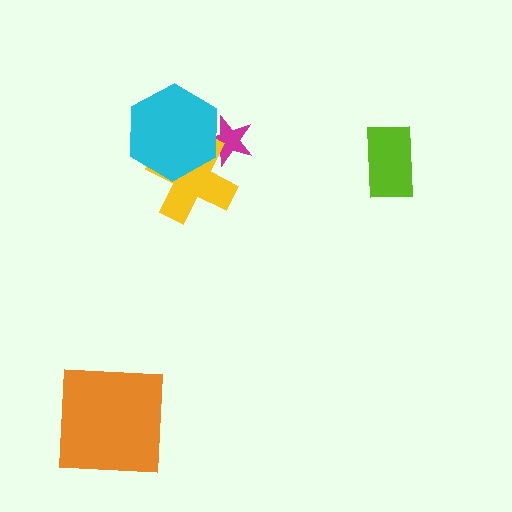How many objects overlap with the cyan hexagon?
2 objects overlap with the cyan hexagon.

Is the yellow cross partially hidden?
Yes, it is partially covered by another shape.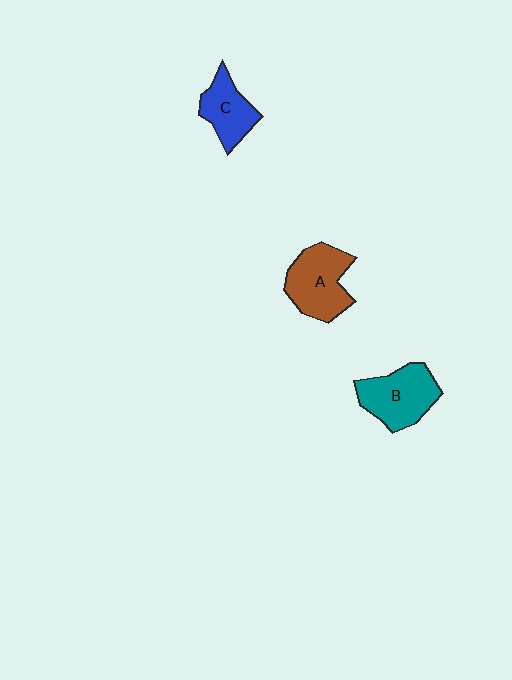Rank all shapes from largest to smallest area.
From largest to smallest: A (brown), B (teal), C (blue).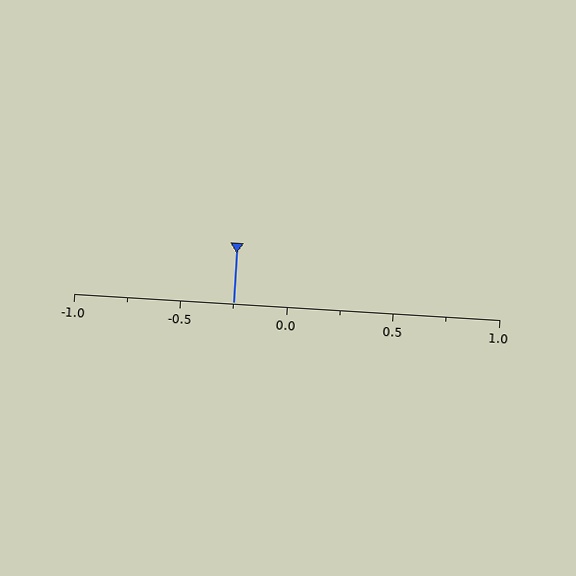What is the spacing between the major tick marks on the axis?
The major ticks are spaced 0.5 apart.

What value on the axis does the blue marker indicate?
The marker indicates approximately -0.25.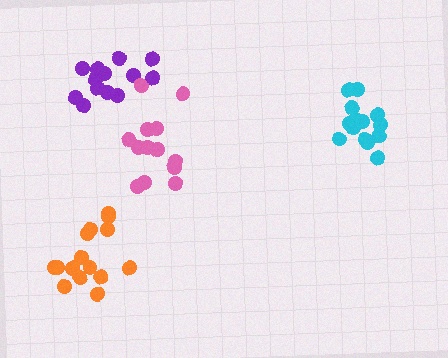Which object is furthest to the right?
The cyan cluster is rightmost.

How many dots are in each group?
Group 1: 14 dots, Group 2: 14 dots, Group 3: 13 dots, Group 4: 15 dots (56 total).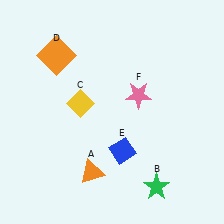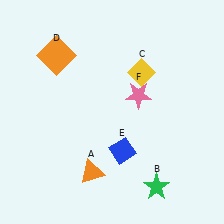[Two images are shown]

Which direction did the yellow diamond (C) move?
The yellow diamond (C) moved right.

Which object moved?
The yellow diamond (C) moved right.